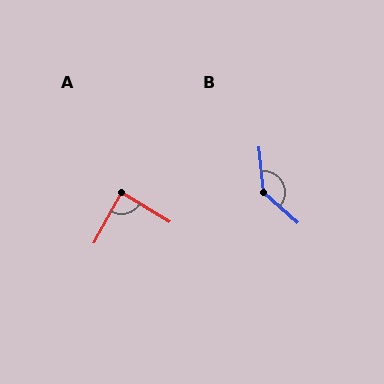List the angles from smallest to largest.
A (87°), B (137°).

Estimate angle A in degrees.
Approximately 87 degrees.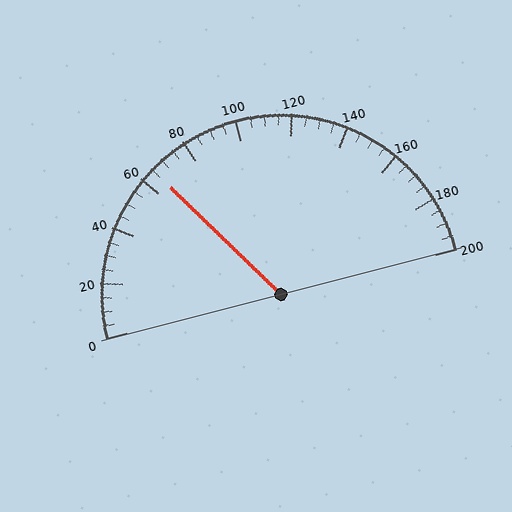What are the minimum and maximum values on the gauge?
The gauge ranges from 0 to 200.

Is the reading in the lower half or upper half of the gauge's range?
The reading is in the lower half of the range (0 to 200).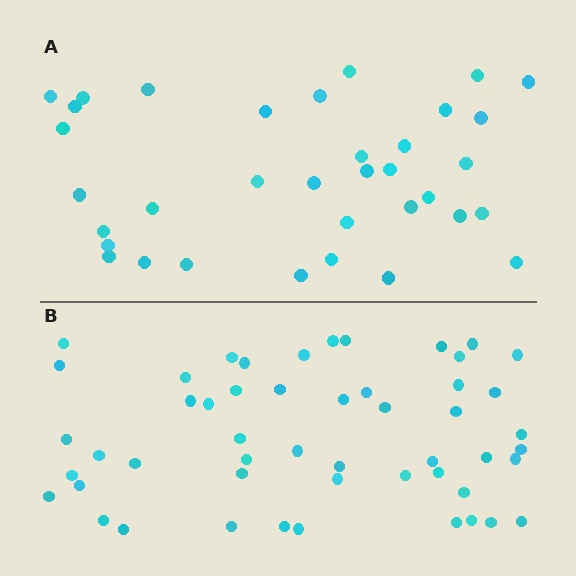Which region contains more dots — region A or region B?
Region B (the bottom region) has more dots.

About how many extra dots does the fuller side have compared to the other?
Region B has approximately 15 more dots than region A.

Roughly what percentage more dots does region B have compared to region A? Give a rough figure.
About 45% more.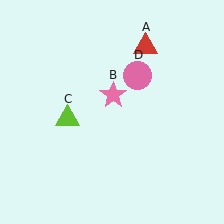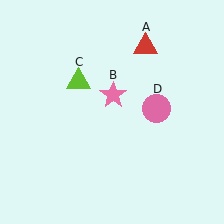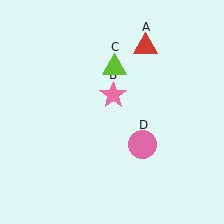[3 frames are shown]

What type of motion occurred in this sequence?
The lime triangle (object C), pink circle (object D) rotated clockwise around the center of the scene.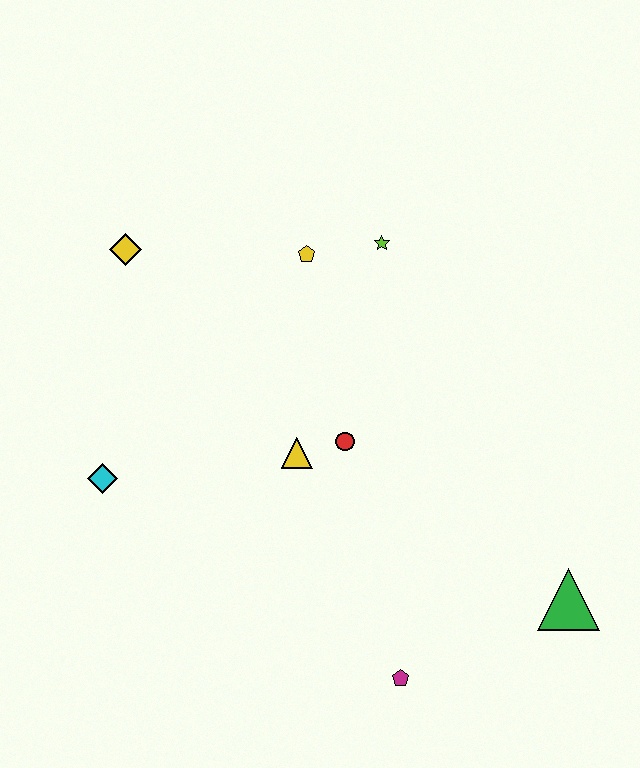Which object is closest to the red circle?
The yellow triangle is closest to the red circle.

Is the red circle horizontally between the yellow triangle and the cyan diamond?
No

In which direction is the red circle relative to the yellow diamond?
The red circle is to the right of the yellow diamond.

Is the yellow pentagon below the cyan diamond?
No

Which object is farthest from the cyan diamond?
The green triangle is farthest from the cyan diamond.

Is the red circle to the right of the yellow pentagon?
Yes